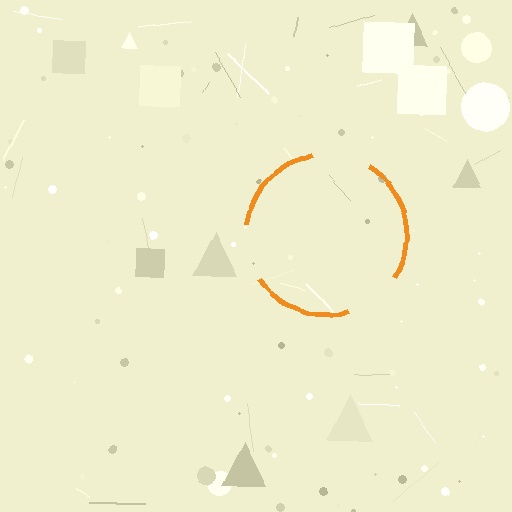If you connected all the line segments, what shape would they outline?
They would outline a circle.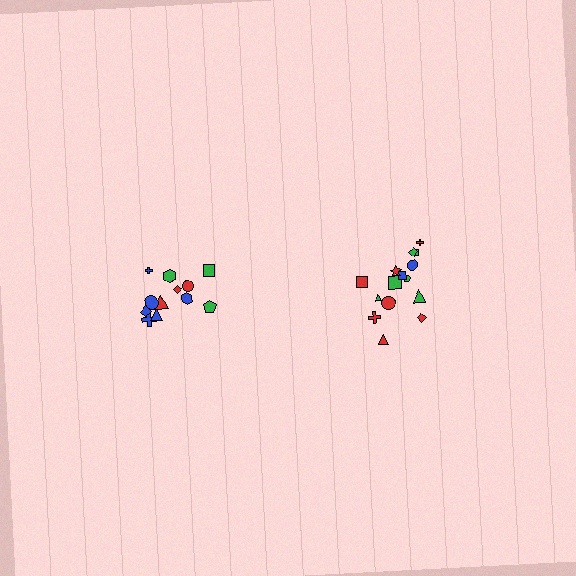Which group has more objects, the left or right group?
The right group.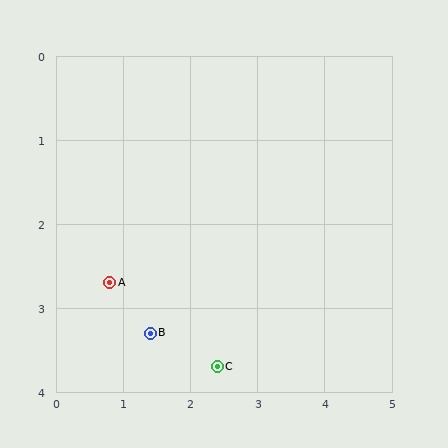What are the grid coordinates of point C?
Point C is at approximately (2.4, 3.7).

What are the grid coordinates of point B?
Point B is at approximately (1.4, 3.3).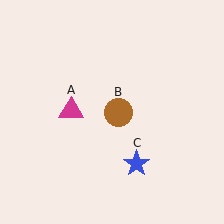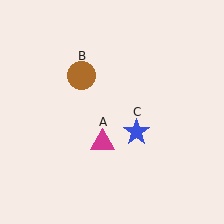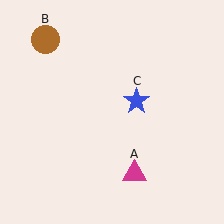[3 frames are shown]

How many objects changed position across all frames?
3 objects changed position: magenta triangle (object A), brown circle (object B), blue star (object C).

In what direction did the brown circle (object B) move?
The brown circle (object B) moved up and to the left.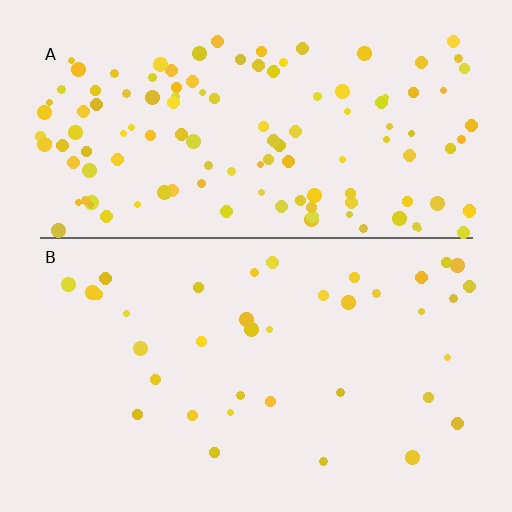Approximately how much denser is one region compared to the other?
Approximately 3.3× — region A over region B.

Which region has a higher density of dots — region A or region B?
A (the top).